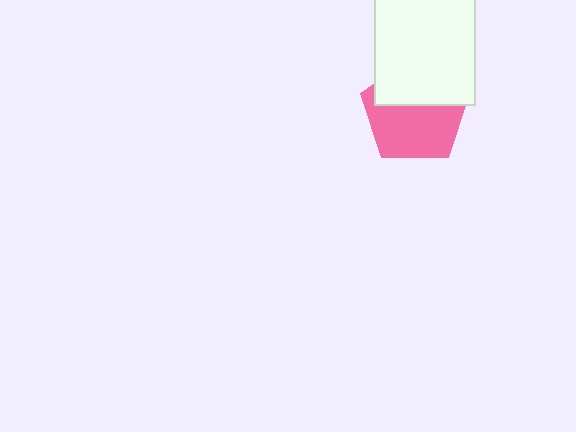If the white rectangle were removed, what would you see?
You would see the complete pink pentagon.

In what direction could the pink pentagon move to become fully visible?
The pink pentagon could move down. That would shift it out from behind the white rectangle entirely.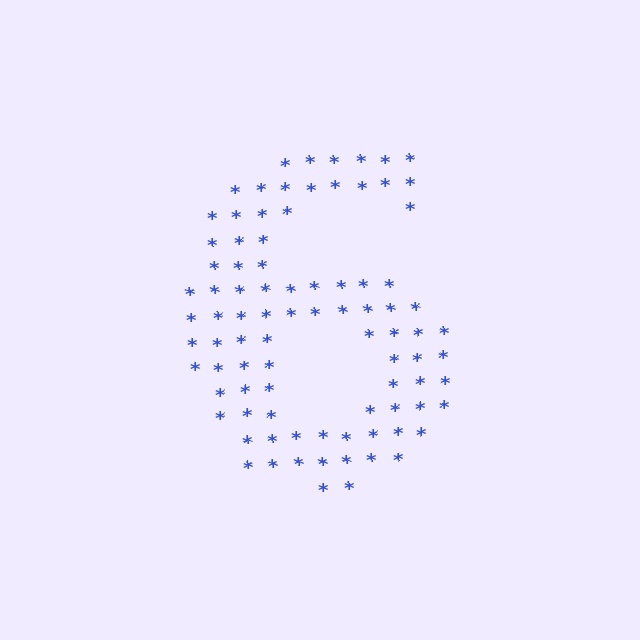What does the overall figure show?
The overall figure shows the digit 6.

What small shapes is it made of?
It is made of small asterisks.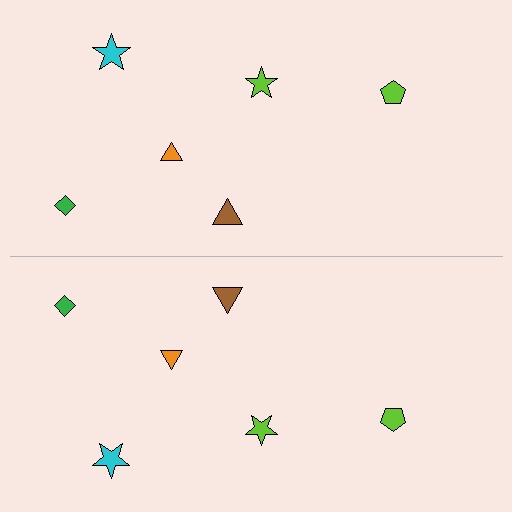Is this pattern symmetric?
Yes, this pattern has bilateral (reflection) symmetry.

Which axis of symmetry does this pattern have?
The pattern has a horizontal axis of symmetry running through the center of the image.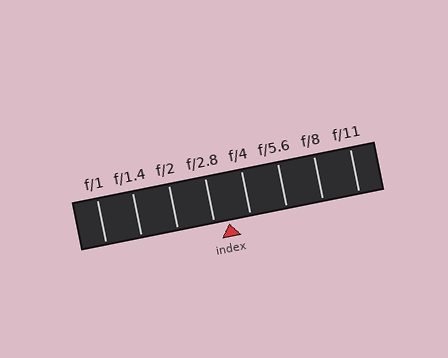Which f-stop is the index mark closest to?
The index mark is closest to f/2.8.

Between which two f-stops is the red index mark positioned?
The index mark is between f/2.8 and f/4.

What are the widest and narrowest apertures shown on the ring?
The widest aperture shown is f/1 and the narrowest is f/11.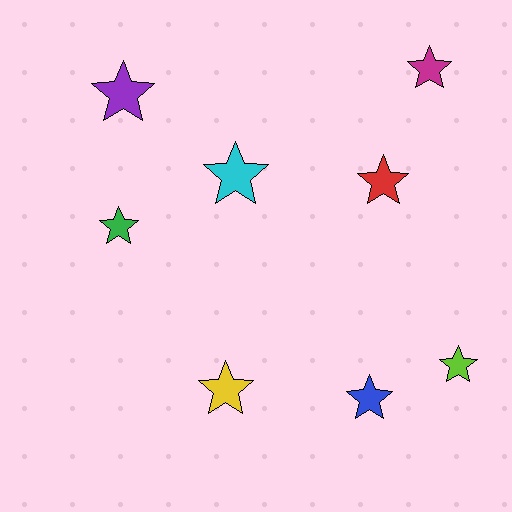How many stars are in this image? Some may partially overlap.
There are 8 stars.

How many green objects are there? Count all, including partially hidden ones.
There is 1 green object.